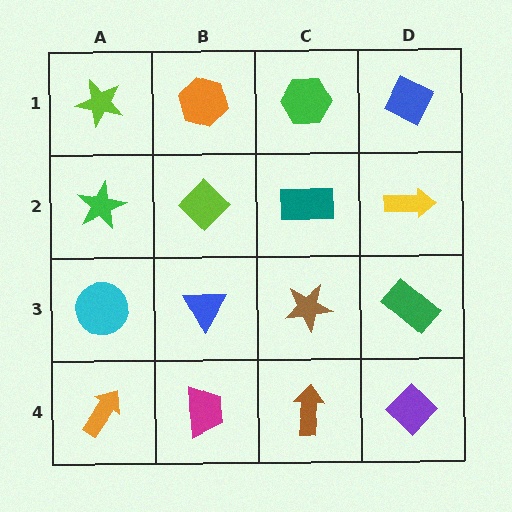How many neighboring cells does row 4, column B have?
3.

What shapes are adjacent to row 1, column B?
A lime diamond (row 2, column B), a lime star (row 1, column A), a green hexagon (row 1, column C).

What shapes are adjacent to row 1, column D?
A yellow arrow (row 2, column D), a green hexagon (row 1, column C).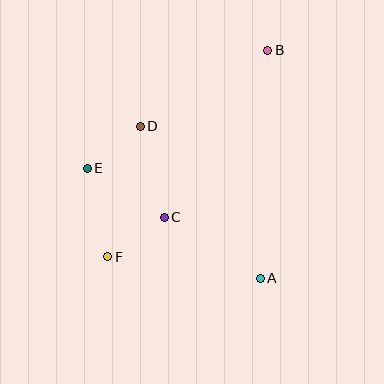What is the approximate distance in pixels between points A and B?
The distance between A and B is approximately 228 pixels.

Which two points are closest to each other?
Points D and E are closest to each other.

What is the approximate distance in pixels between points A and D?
The distance between A and D is approximately 194 pixels.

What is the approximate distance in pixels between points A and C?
The distance between A and C is approximately 114 pixels.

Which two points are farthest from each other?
Points B and F are farthest from each other.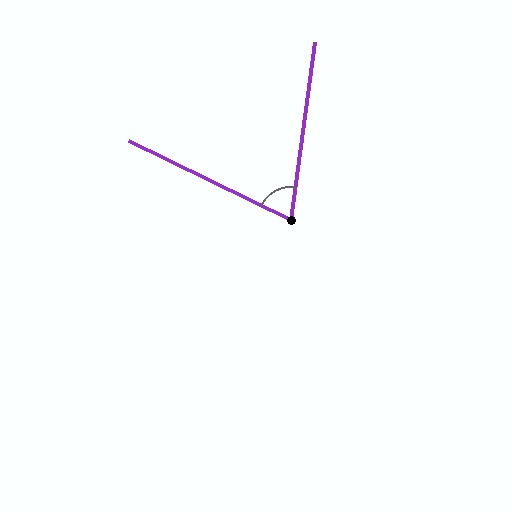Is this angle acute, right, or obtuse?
It is acute.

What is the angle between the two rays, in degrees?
Approximately 72 degrees.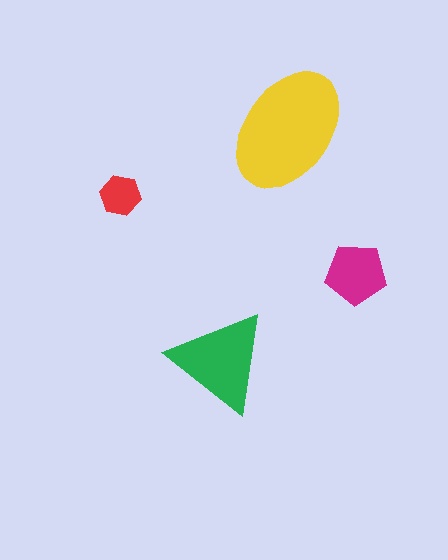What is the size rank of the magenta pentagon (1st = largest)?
3rd.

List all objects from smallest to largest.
The red hexagon, the magenta pentagon, the green triangle, the yellow ellipse.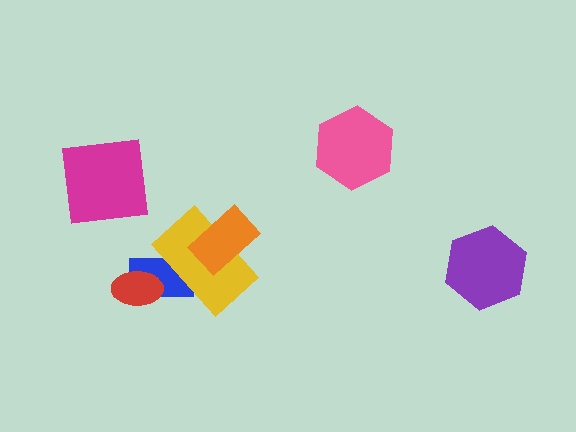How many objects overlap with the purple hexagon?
0 objects overlap with the purple hexagon.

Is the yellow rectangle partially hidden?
Yes, it is partially covered by another shape.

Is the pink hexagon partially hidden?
No, no other shape covers it.